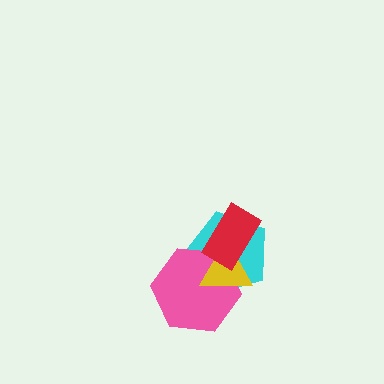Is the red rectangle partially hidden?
No, no other shape covers it.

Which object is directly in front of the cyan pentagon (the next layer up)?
The pink hexagon is directly in front of the cyan pentagon.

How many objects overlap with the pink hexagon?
3 objects overlap with the pink hexagon.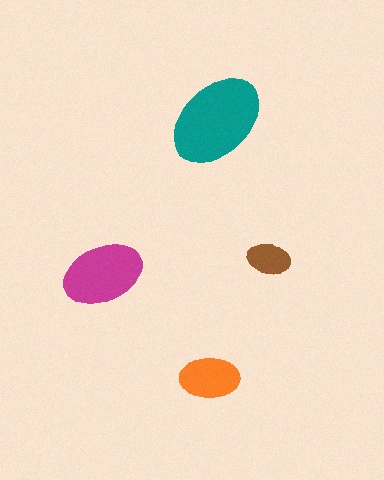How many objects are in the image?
There are 4 objects in the image.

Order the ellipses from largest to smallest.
the teal one, the magenta one, the orange one, the brown one.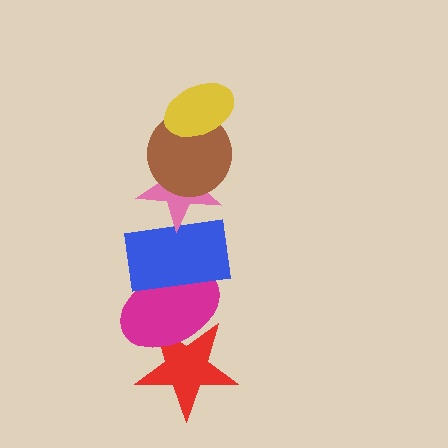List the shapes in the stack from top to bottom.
From top to bottom: the yellow ellipse, the brown circle, the pink star, the blue rectangle, the magenta ellipse, the red star.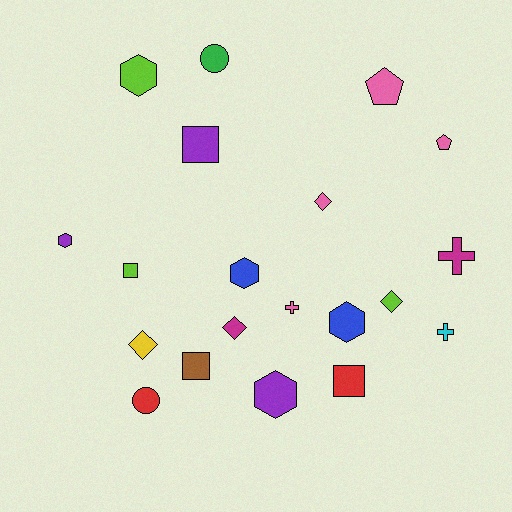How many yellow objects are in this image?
There is 1 yellow object.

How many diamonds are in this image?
There are 4 diamonds.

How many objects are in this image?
There are 20 objects.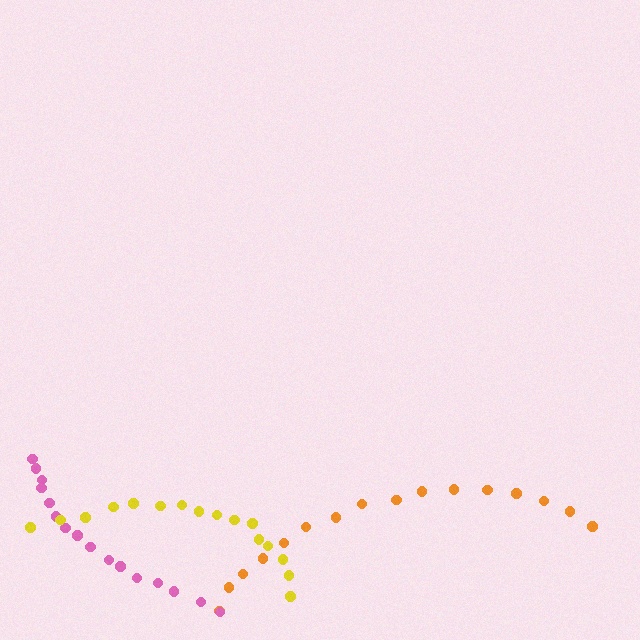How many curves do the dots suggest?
There are 3 distinct paths.